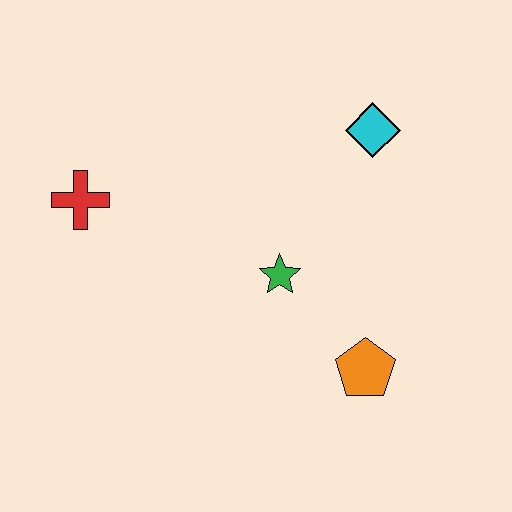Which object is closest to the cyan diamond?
The green star is closest to the cyan diamond.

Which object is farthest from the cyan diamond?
The red cross is farthest from the cyan diamond.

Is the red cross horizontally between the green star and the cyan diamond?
No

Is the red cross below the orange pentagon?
No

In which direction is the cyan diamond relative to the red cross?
The cyan diamond is to the right of the red cross.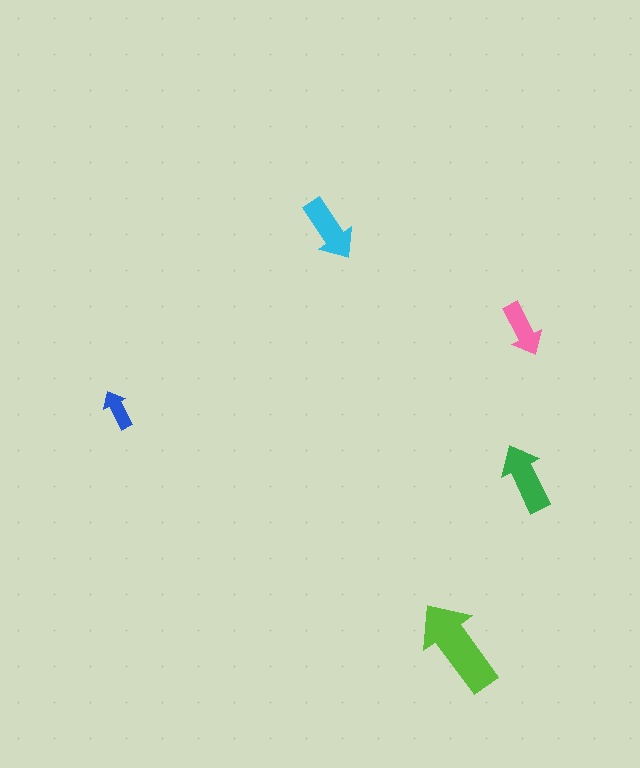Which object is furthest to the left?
The blue arrow is leftmost.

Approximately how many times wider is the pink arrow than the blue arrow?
About 1.5 times wider.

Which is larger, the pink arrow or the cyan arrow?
The cyan one.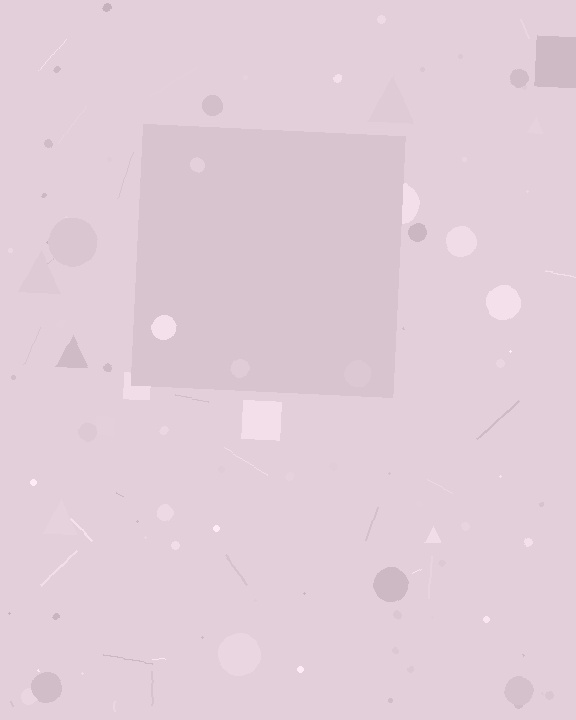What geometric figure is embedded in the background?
A square is embedded in the background.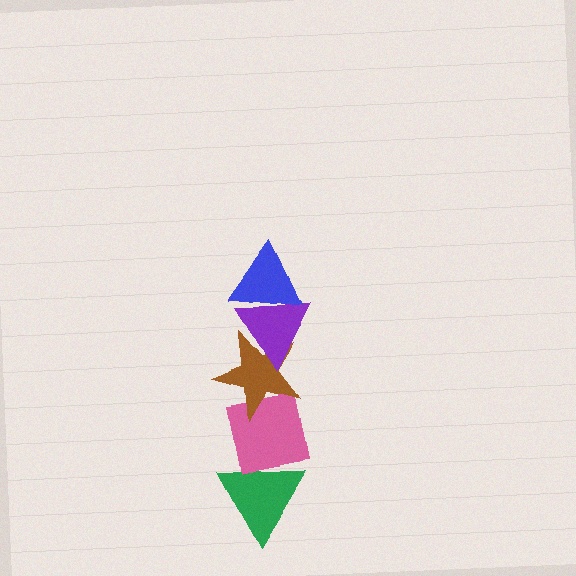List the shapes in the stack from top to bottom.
From top to bottom: the blue triangle, the purple triangle, the brown star, the pink square, the green triangle.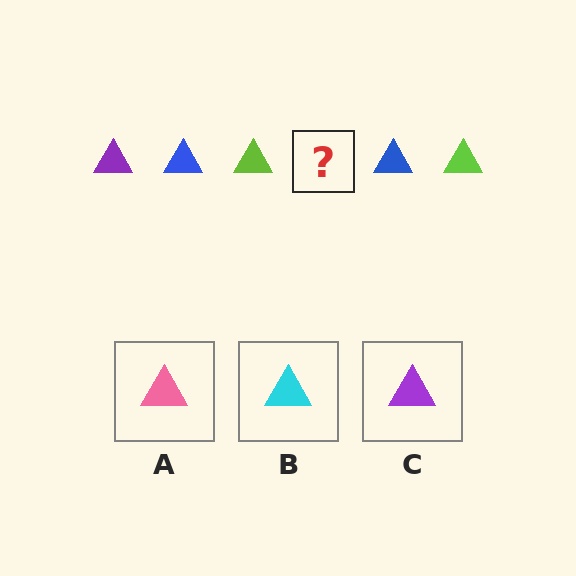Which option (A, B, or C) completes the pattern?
C.